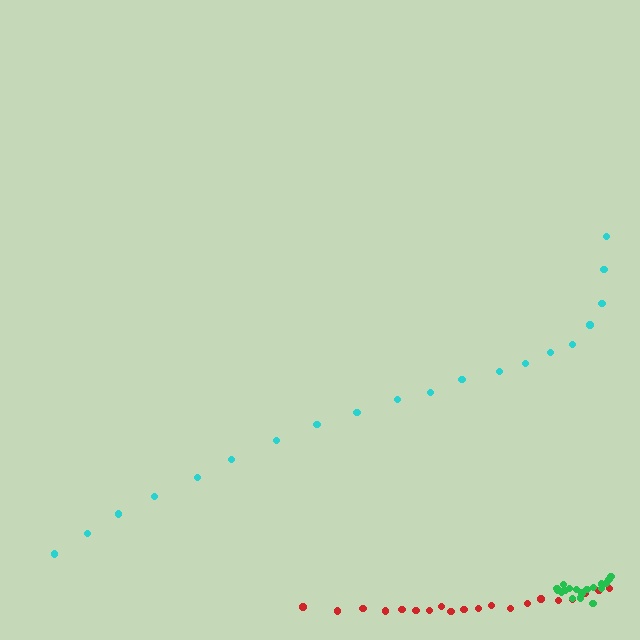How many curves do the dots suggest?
There are 3 distinct paths.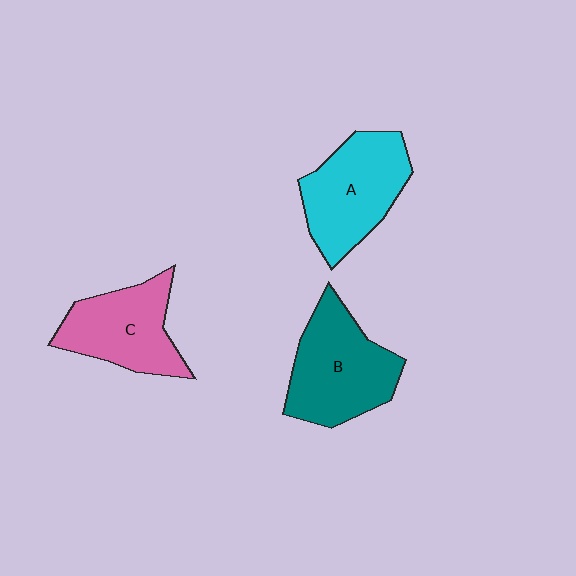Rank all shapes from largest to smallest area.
From largest to smallest: B (teal), A (cyan), C (pink).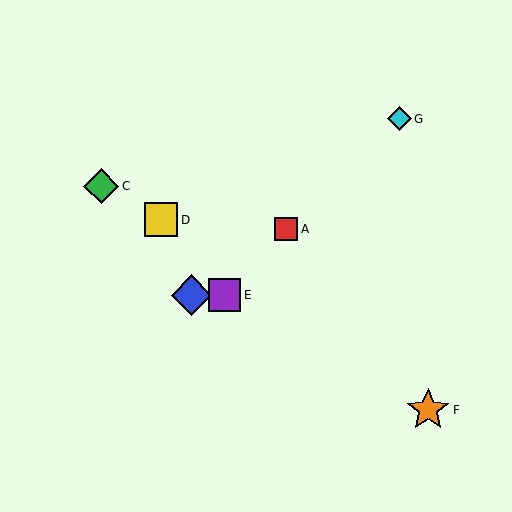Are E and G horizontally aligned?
No, E is at y≈295 and G is at y≈119.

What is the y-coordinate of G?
Object G is at y≈119.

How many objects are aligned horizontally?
2 objects (B, E) are aligned horizontally.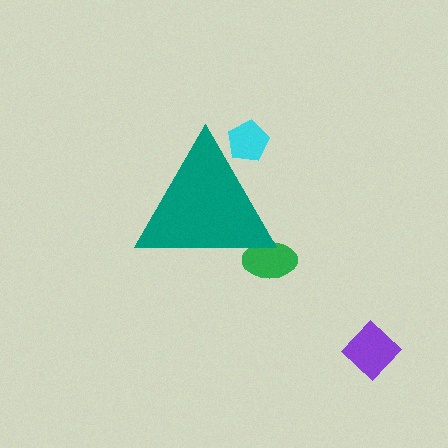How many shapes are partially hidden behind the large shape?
2 shapes are partially hidden.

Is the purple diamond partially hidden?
No, the purple diamond is fully visible.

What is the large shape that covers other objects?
A teal triangle.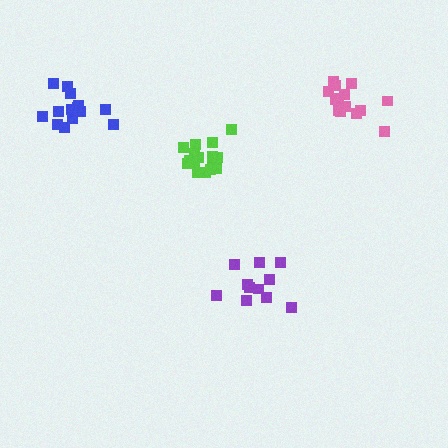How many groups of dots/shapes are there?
There are 4 groups.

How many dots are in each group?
Group 1: 16 dots, Group 2: 14 dots, Group 3: 11 dots, Group 4: 15 dots (56 total).